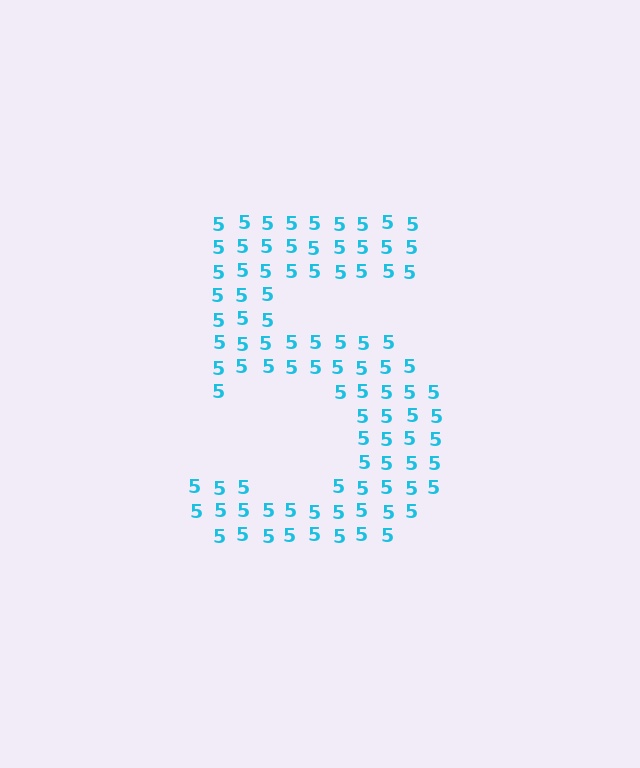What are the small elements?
The small elements are digit 5's.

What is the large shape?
The large shape is the digit 5.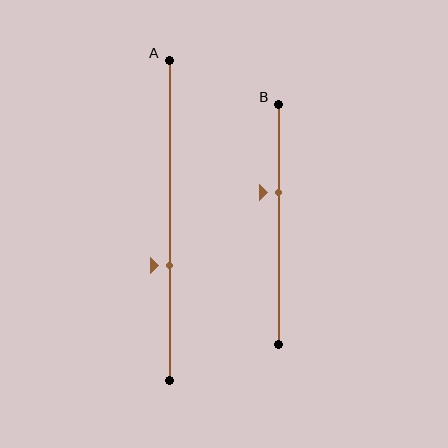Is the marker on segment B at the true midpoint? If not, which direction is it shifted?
No, the marker on segment B is shifted upward by about 13% of the segment length.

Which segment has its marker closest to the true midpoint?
Segment B has its marker closest to the true midpoint.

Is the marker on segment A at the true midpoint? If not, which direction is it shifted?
No, the marker on segment A is shifted downward by about 14% of the segment length.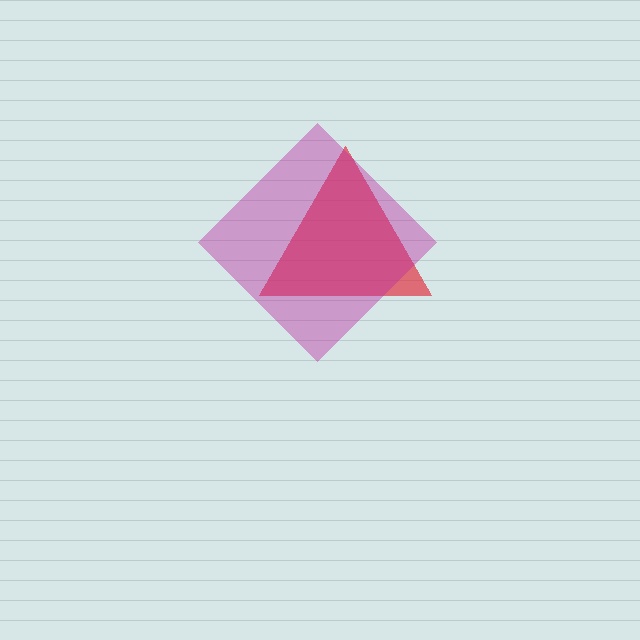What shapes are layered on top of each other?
The layered shapes are: a red triangle, a magenta diamond.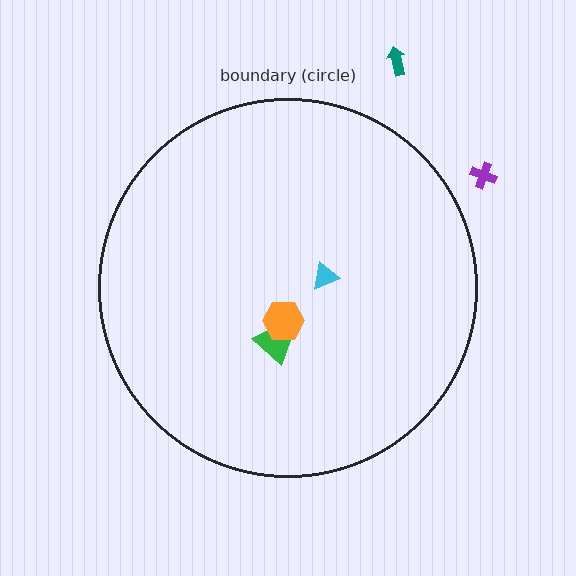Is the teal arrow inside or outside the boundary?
Outside.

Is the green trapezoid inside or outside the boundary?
Inside.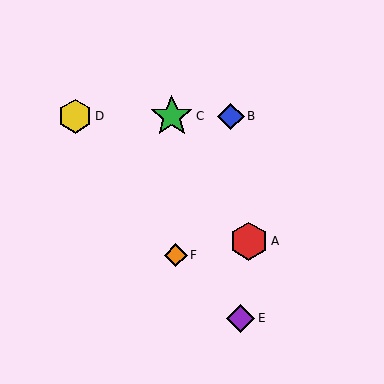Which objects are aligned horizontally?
Objects B, C, D are aligned horizontally.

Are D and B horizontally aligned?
Yes, both are at y≈116.